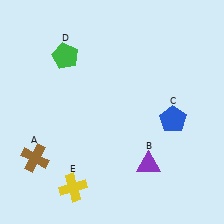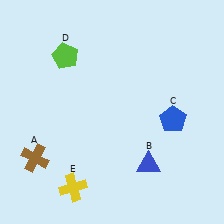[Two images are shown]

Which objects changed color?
B changed from purple to blue. D changed from green to lime.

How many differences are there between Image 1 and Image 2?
There are 2 differences between the two images.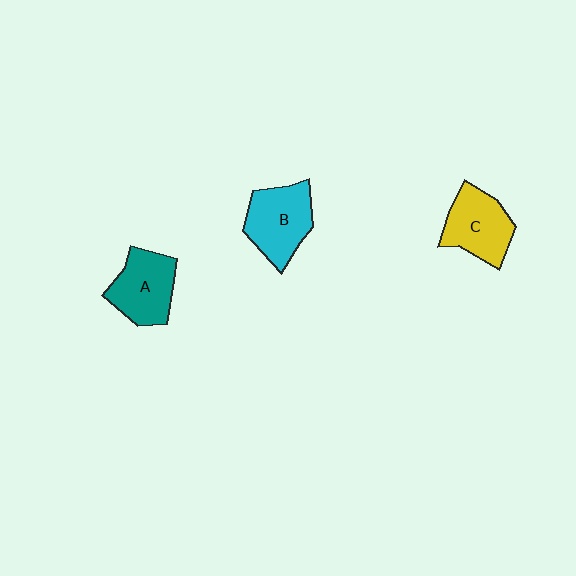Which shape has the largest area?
Shape B (cyan).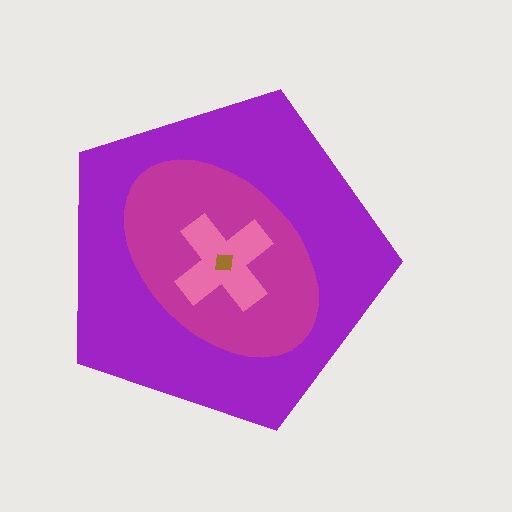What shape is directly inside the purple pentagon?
The magenta ellipse.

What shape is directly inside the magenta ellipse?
The pink cross.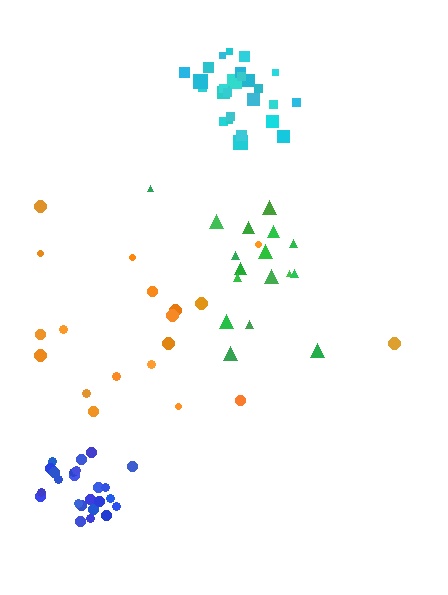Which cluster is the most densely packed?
Blue.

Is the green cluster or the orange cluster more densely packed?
Green.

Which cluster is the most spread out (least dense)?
Orange.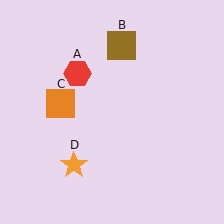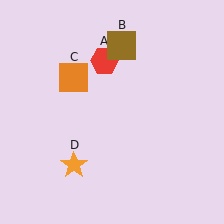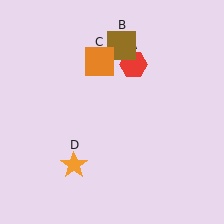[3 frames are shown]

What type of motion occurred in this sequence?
The red hexagon (object A), orange square (object C) rotated clockwise around the center of the scene.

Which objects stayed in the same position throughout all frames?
Brown square (object B) and orange star (object D) remained stationary.